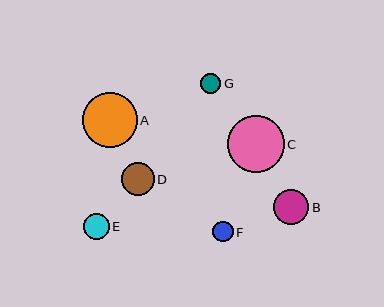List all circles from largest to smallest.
From largest to smallest: C, A, B, D, E, G, F.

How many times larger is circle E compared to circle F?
Circle E is approximately 1.3 times the size of circle F.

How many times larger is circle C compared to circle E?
Circle C is approximately 2.2 times the size of circle E.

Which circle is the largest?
Circle C is the largest with a size of approximately 57 pixels.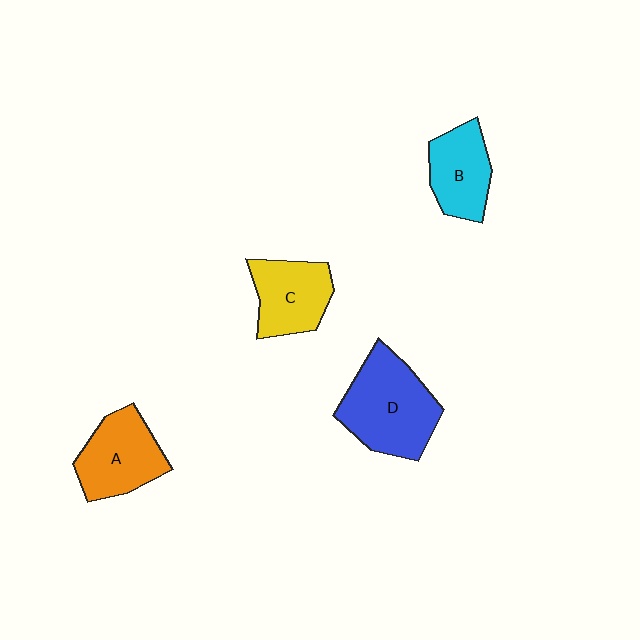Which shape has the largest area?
Shape D (blue).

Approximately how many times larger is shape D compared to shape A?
Approximately 1.3 times.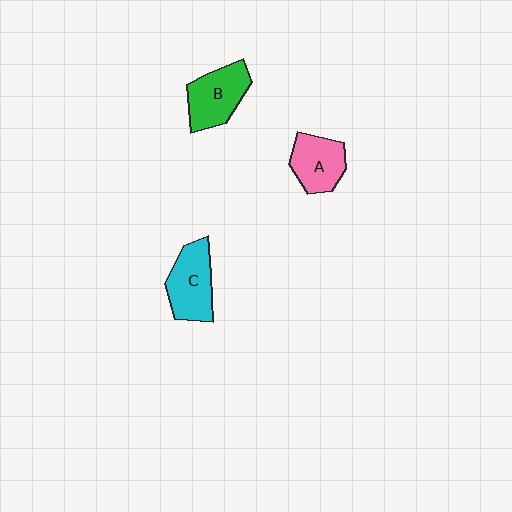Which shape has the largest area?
Shape C (cyan).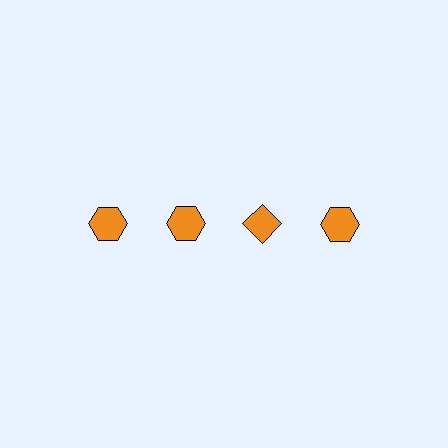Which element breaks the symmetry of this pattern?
The orange diamond in the top row, center column breaks the symmetry. All other shapes are orange hexagons.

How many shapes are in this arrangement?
There are 4 shapes arranged in a grid pattern.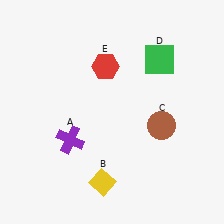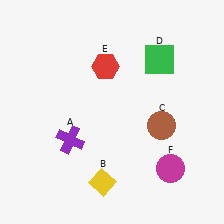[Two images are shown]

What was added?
A magenta circle (F) was added in Image 2.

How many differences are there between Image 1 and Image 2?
There is 1 difference between the two images.